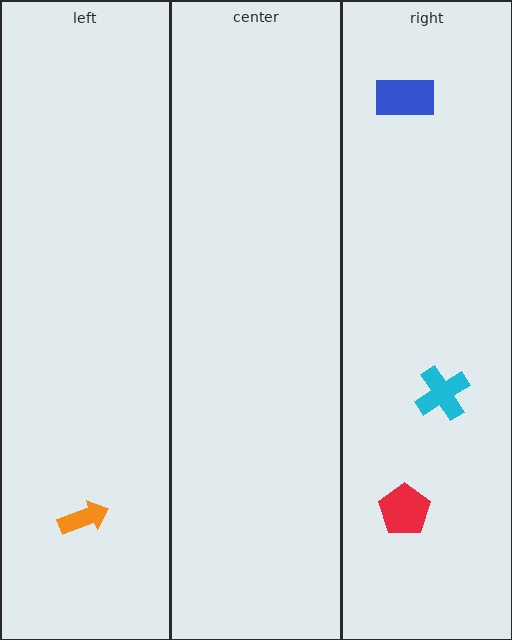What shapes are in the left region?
The orange arrow.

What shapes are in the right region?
The red pentagon, the blue rectangle, the cyan cross.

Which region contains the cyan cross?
The right region.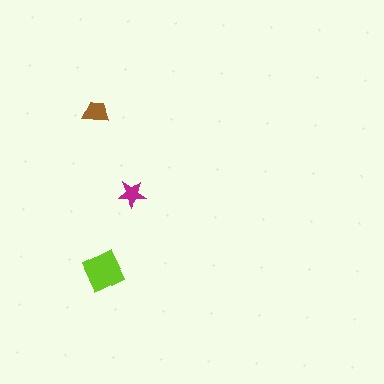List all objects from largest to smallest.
The lime diamond, the brown trapezoid, the magenta star.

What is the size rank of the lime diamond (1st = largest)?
1st.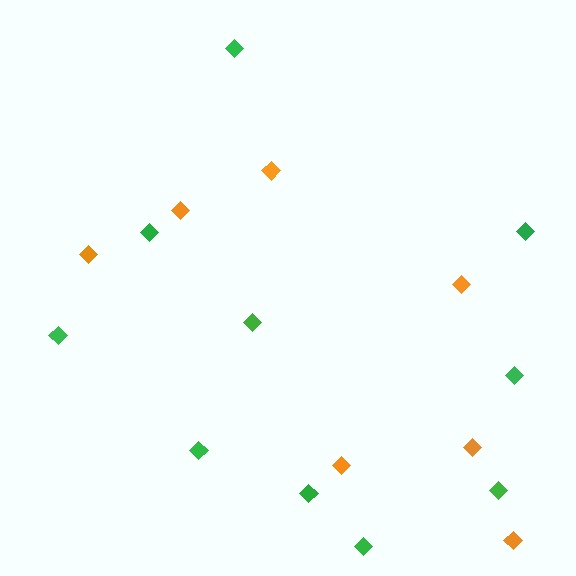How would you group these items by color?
There are 2 groups: one group of orange diamonds (7) and one group of green diamonds (10).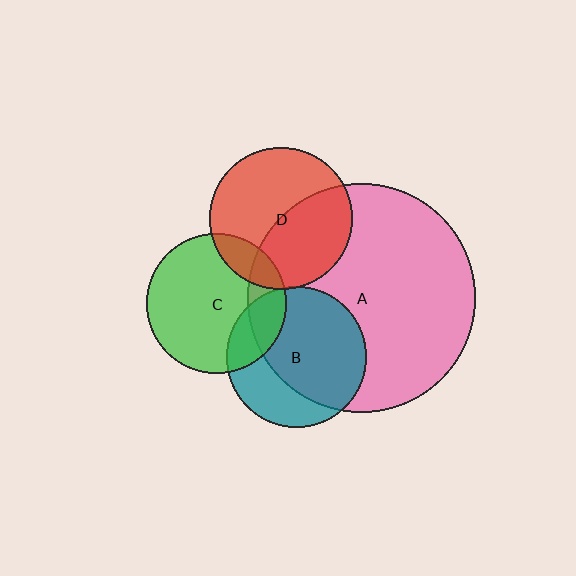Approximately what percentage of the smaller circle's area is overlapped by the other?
Approximately 15%.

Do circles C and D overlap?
Yes.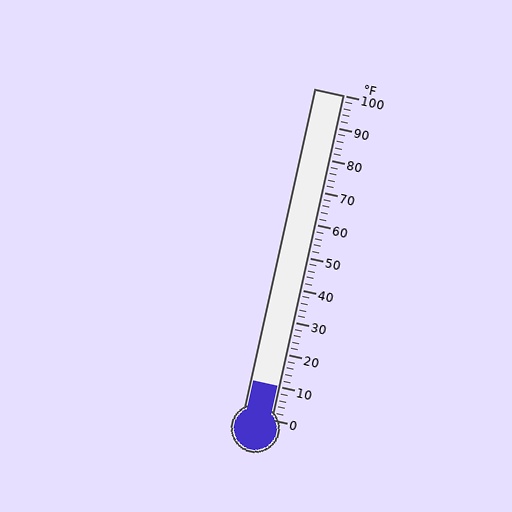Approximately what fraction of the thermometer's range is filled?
The thermometer is filled to approximately 10% of its range.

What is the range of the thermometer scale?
The thermometer scale ranges from 0°F to 100°F.